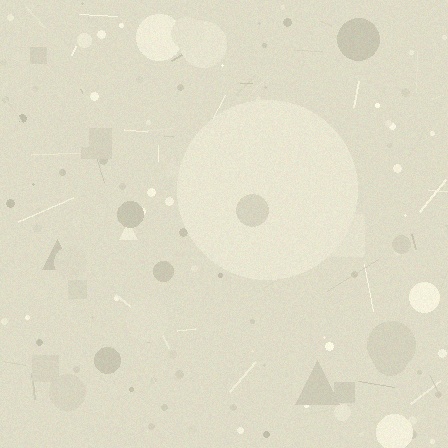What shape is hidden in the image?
A circle is hidden in the image.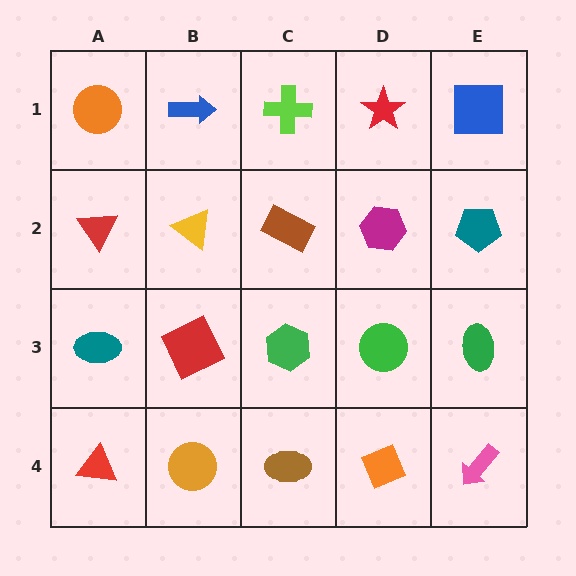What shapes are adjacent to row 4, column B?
A red square (row 3, column B), a red triangle (row 4, column A), a brown ellipse (row 4, column C).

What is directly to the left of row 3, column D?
A green hexagon.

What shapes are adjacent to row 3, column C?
A brown rectangle (row 2, column C), a brown ellipse (row 4, column C), a red square (row 3, column B), a green circle (row 3, column D).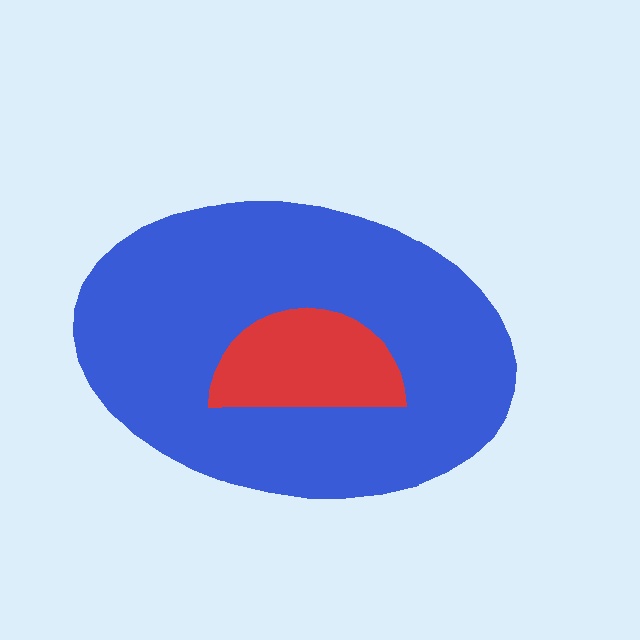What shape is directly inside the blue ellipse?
The red semicircle.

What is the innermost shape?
The red semicircle.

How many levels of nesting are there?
2.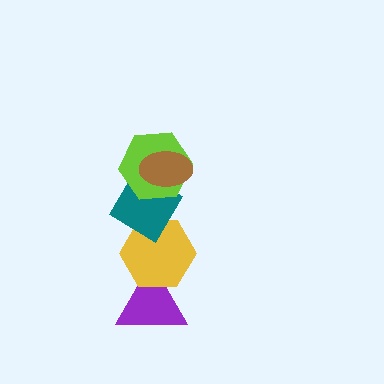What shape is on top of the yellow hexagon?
The teal diamond is on top of the yellow hexagon.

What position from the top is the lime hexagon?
The lime hexagon is 2nd from the top.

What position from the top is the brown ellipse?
The brown ellipse is 1st from the top.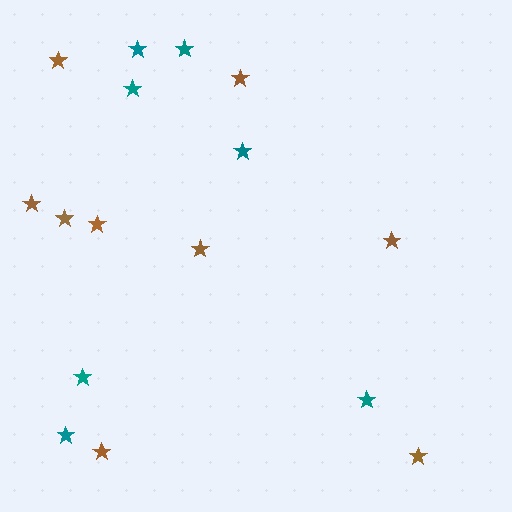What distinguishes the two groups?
There are 2 groups: one group of teal stars (7) and one group of brown stars (9).